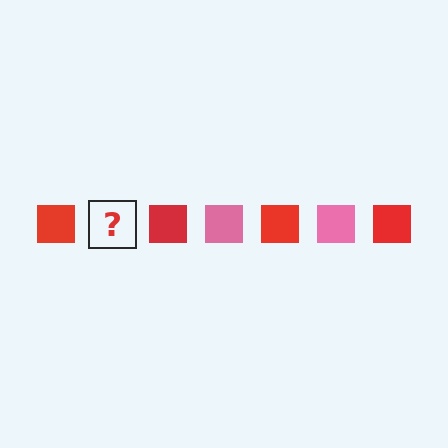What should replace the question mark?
The question mark should be replaced with a pink square.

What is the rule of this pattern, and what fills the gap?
The rule is that the pattern cycles through red, pink squares. The gap should be filled with a pink square.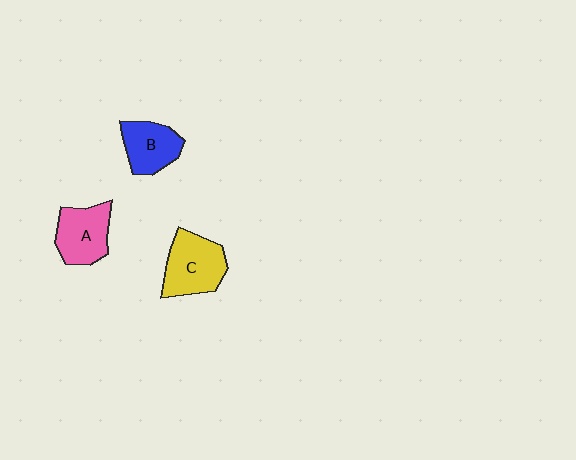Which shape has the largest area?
Shape C (yellow).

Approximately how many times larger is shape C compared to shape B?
Approximately 1.3 times.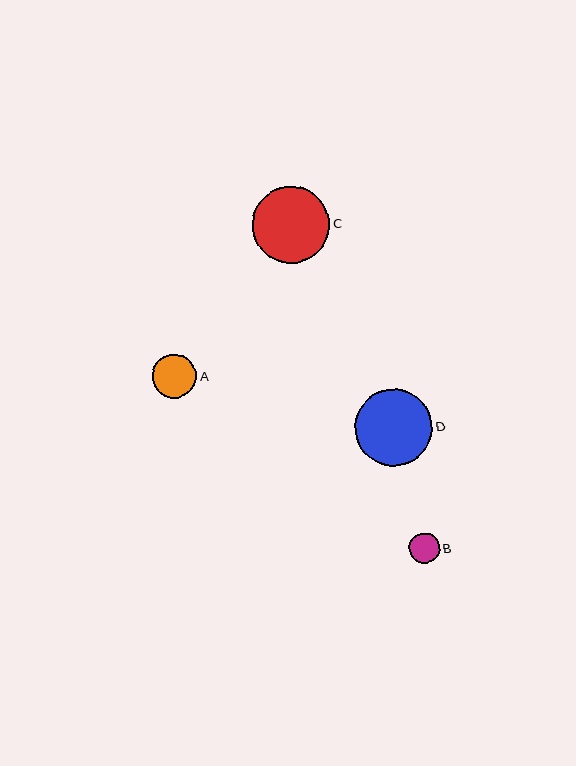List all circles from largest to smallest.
From largest to smallest: D, C, A, B.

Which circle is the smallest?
Circle B is the smallest with a size of approximately 31 pixels.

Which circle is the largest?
Circle D is the largest with a size of approximately 77 pixels.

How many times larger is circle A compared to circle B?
Circle A is approximately 1.4 times the size of circle B.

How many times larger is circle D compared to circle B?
Circle D is approximately 2.5 times the size of circle B.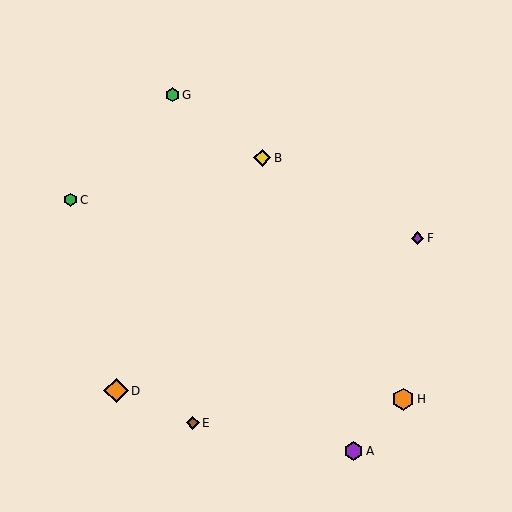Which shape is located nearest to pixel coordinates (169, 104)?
The green hexagon (labeled G) at (172, 95) is nearest to that location.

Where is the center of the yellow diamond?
The center of the yellow diamond is at (262, 158).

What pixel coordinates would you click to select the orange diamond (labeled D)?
Click at (116, 391) to select the orange diamond D.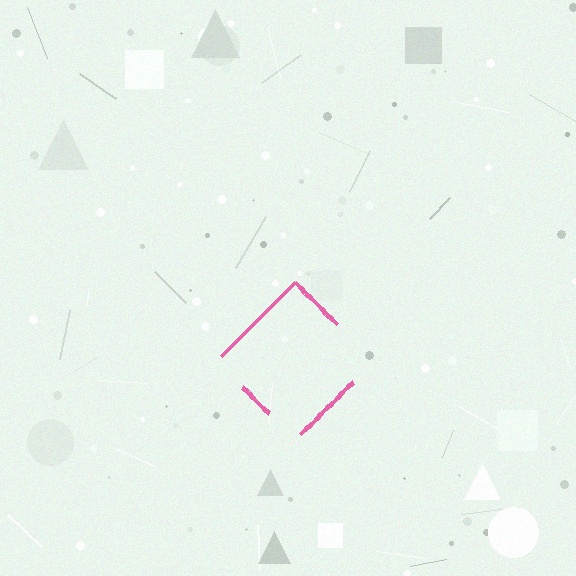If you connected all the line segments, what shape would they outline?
They would outline a diamond.